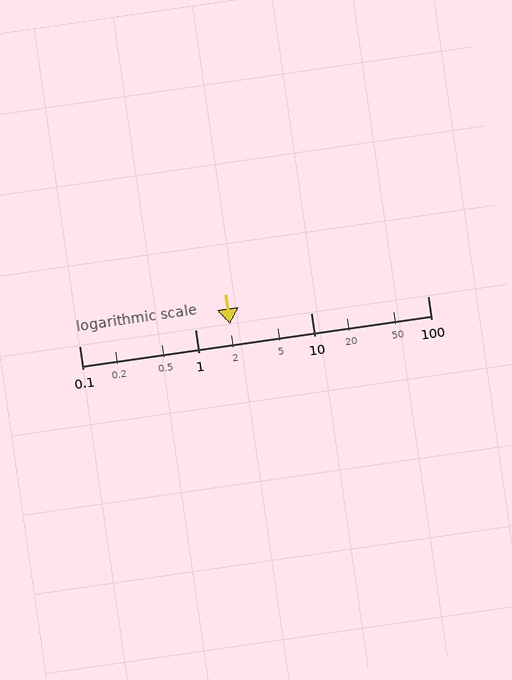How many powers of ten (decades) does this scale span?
The scale spans 3 decades, from 0.1 to 100.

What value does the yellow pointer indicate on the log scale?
The pointer indicates approximately 2.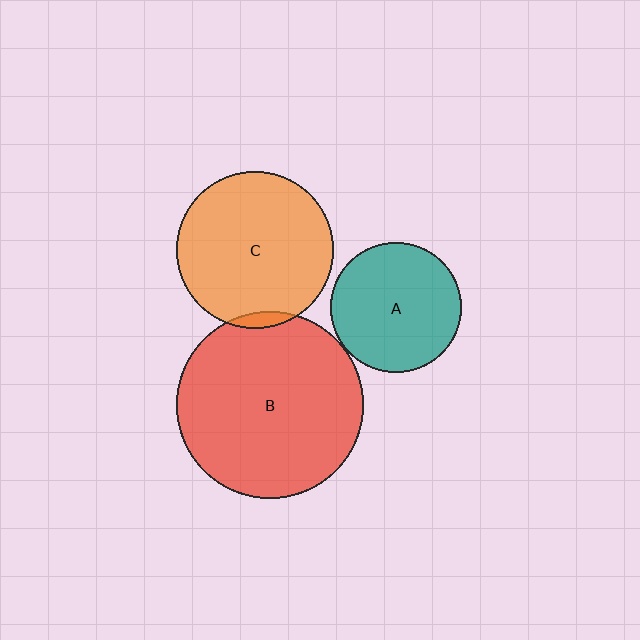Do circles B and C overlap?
Yes.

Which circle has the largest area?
Circle B (red).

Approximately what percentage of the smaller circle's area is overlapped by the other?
Approximately 5%.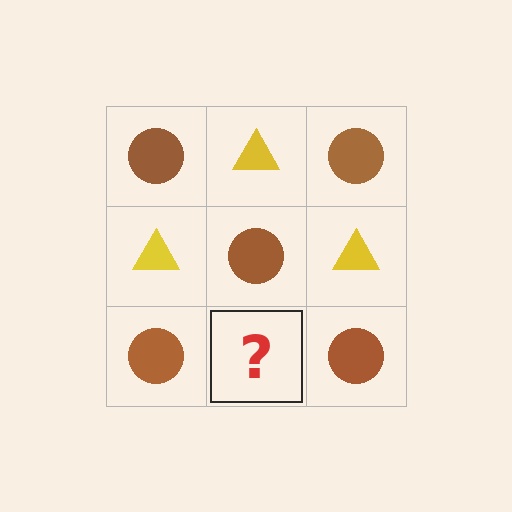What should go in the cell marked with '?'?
The missing cell should contain a yellow triangle.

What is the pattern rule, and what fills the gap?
The rule is that it alternates brown circle and yellow triangle in a checkerboard pattern. The gap should be filled with a yellow triangle.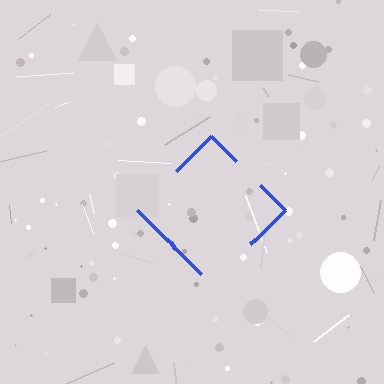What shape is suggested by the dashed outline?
The dashed outline suggests a diamond.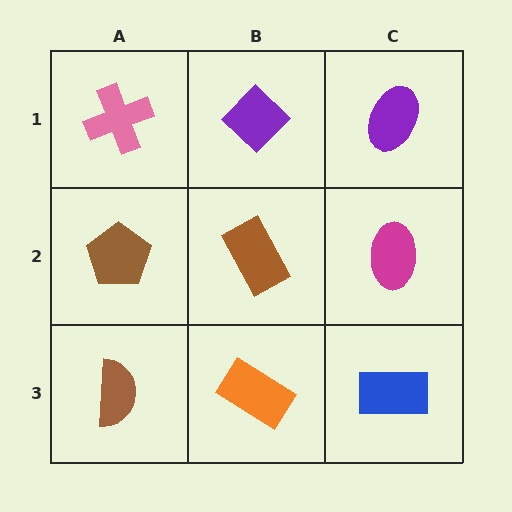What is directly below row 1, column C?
A magenta ellipse.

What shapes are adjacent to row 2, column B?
A purple diamond (row 1, column B), an orange rectangle (row 3, column B), a brown pentagon (row 2, column A), a magenta ellipse (row 2, column C).